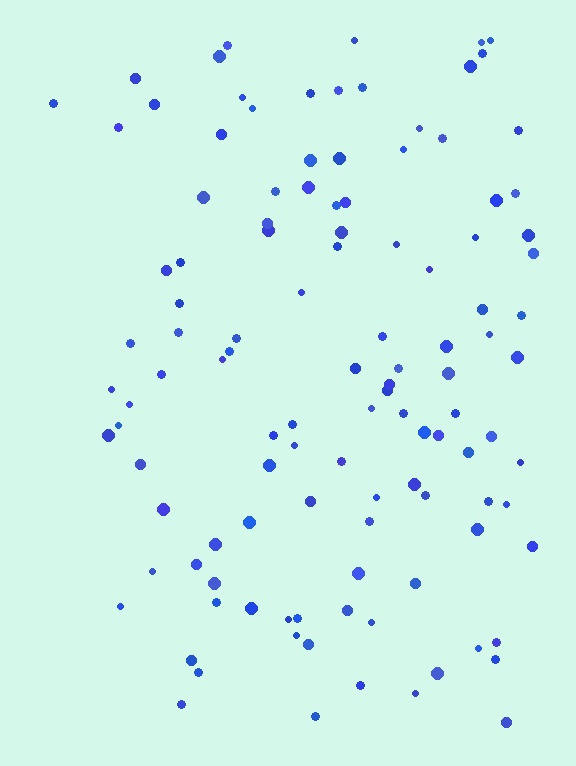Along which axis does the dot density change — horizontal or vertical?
Horizontal.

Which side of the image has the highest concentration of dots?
The right.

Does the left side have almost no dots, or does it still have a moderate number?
Still a moderate number, just noticeably fewer than the right.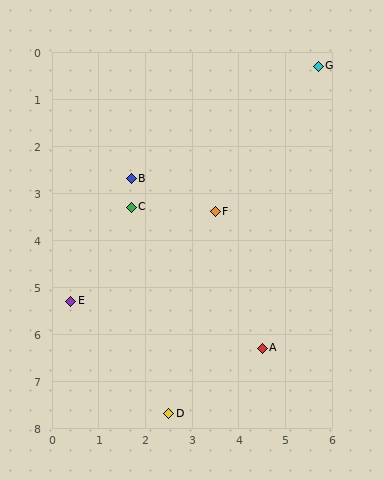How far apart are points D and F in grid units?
Points D and F are about 4.4 grid units apart.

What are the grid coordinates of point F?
Point F is at approximately (3.5, 3.4).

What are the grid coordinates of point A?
Point A is at approximately (4.5, 6.3).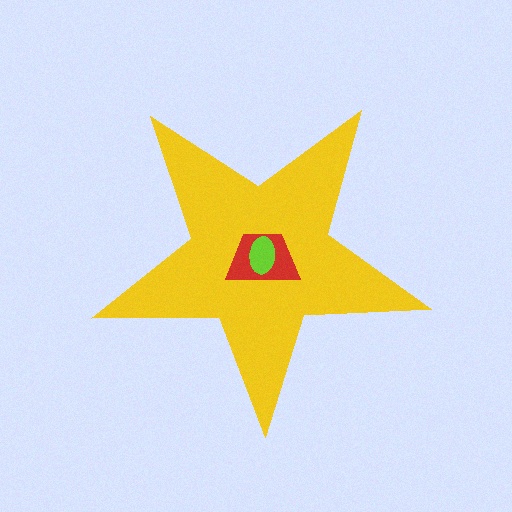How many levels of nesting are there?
3.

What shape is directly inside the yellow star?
The red trapezoid.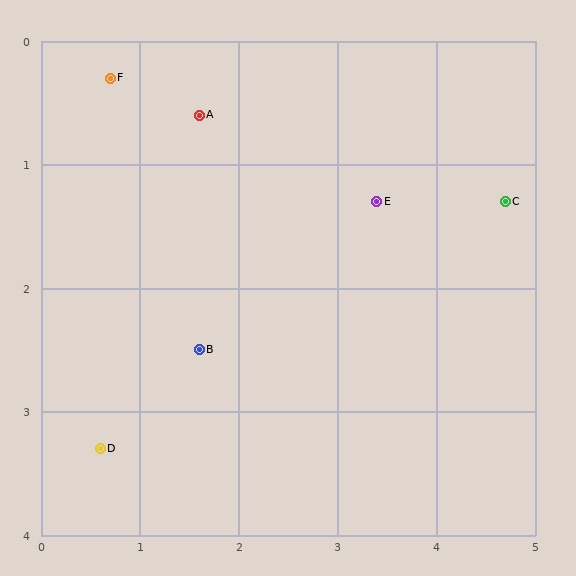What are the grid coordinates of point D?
Point D is at approximately (0.6, 3.3).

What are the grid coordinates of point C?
Point C is at approximately (4.7, 1.3).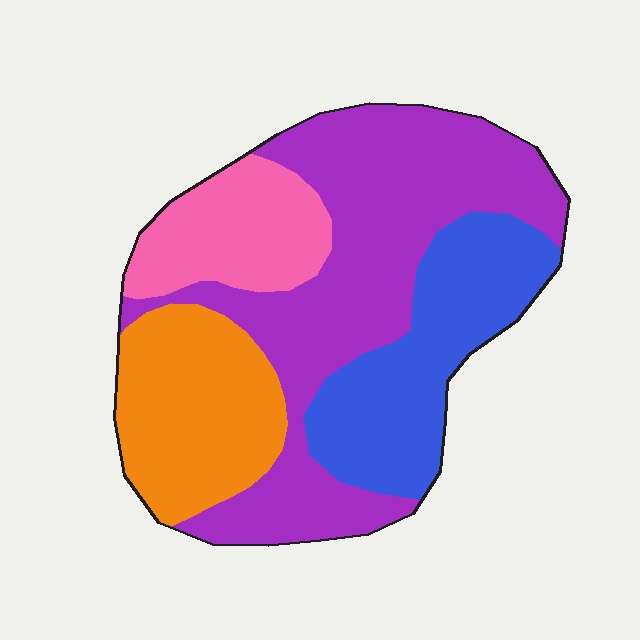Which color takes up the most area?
Purple, at roughly 45%.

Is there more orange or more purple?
Purple.